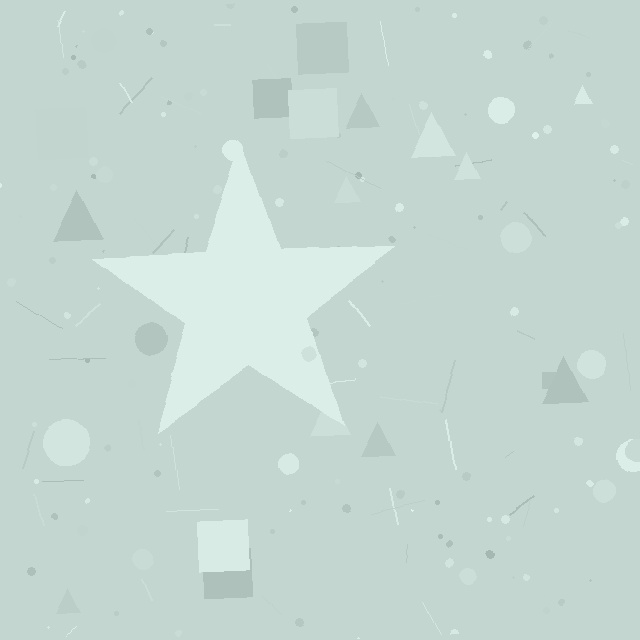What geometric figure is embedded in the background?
A star is embedded in the background.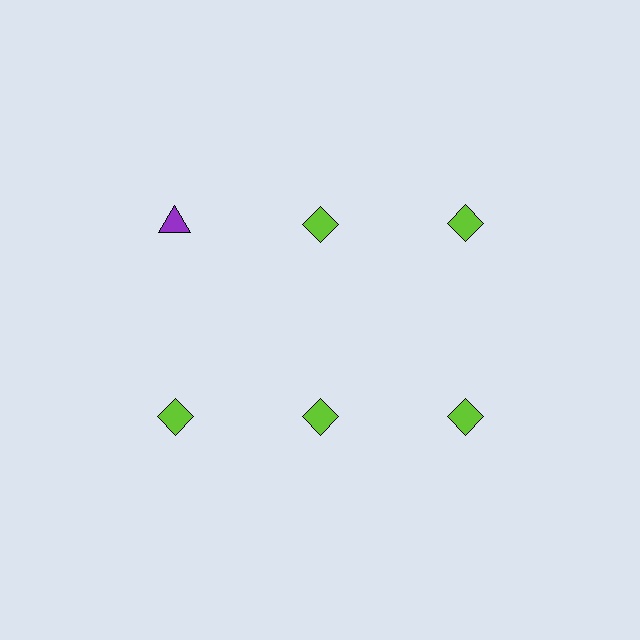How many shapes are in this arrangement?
There are 6 shapes arranged in a grid pattern.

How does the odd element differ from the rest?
It differs in both color (purple instead of lime) and shape (triangle instead of diamond).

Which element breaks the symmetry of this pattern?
The purple triangle in the top row, leftmost column breaks the symmetry. All other shapes are lime diamonds.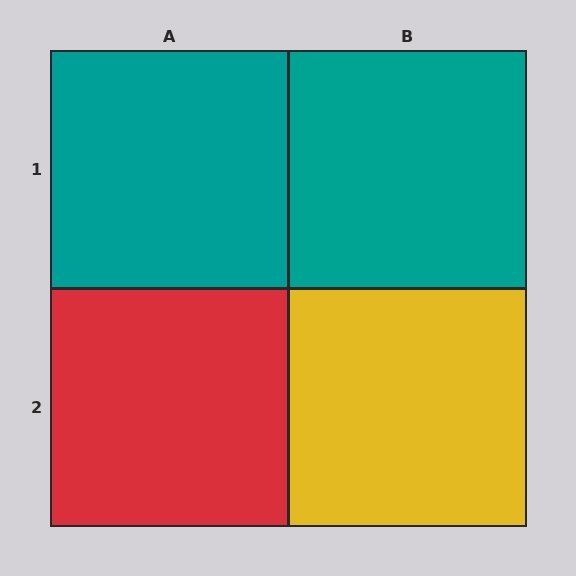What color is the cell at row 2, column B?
Yellow.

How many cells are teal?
2 cells are teal.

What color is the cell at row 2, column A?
Red.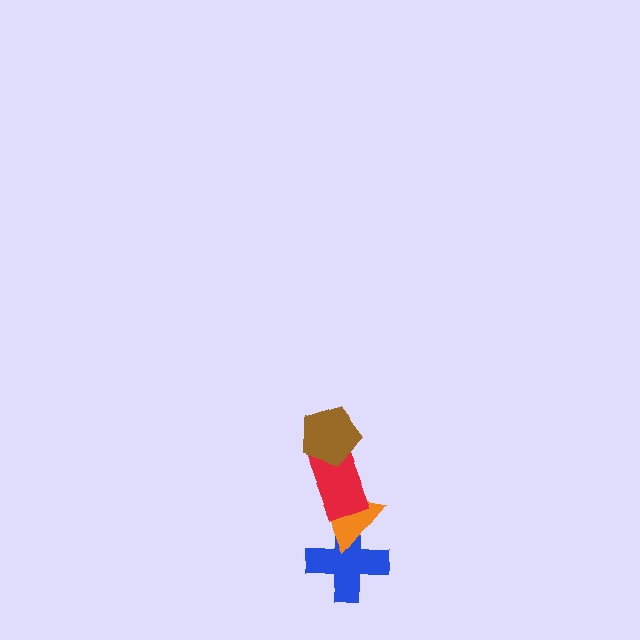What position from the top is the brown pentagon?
The brown pentagon is 1st from the top.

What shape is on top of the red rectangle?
The brown pentagon is on top of the red rectangle.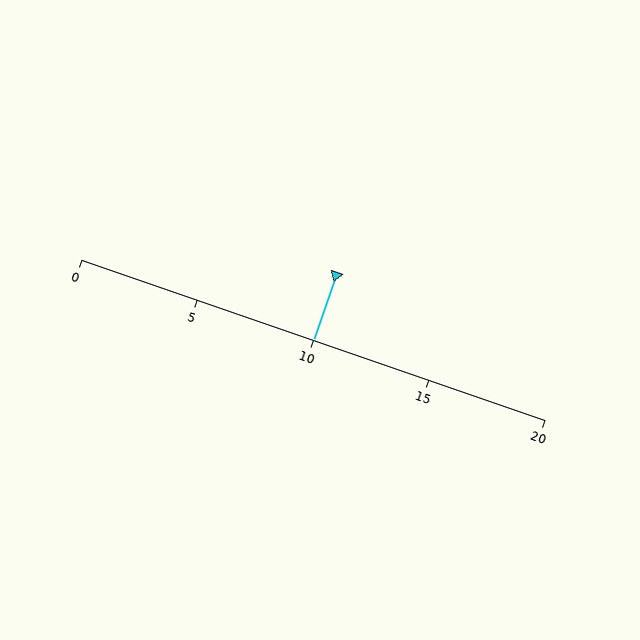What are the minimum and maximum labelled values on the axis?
The axis runs from 0 to 20.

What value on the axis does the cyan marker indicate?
The marker indicates approximately 10.